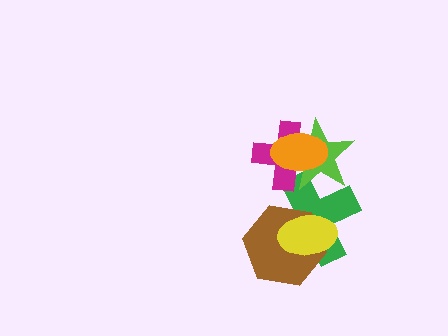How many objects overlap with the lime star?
3 objects overlap with the lime star.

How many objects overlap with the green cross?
5 objects overlap with the green cross.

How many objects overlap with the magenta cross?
3 objects overlap with the magenta cross.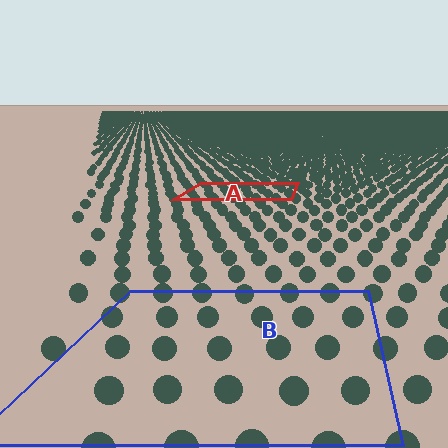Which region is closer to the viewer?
Region B is closer. The texture elements there are larger and more spread out.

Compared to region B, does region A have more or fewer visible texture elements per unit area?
Region A has more texture elements per unit area — they are packed more densely because it is farther away.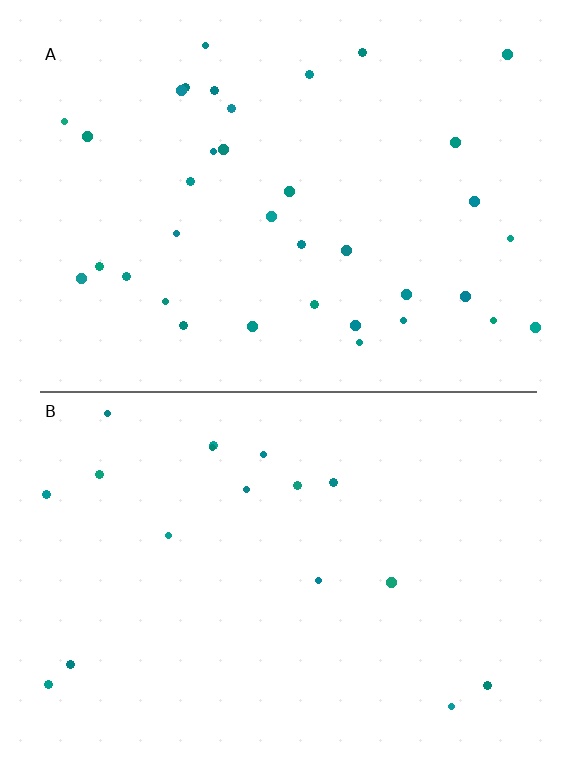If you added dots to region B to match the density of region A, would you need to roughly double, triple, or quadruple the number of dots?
Approximately double.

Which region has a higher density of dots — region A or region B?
A (the top).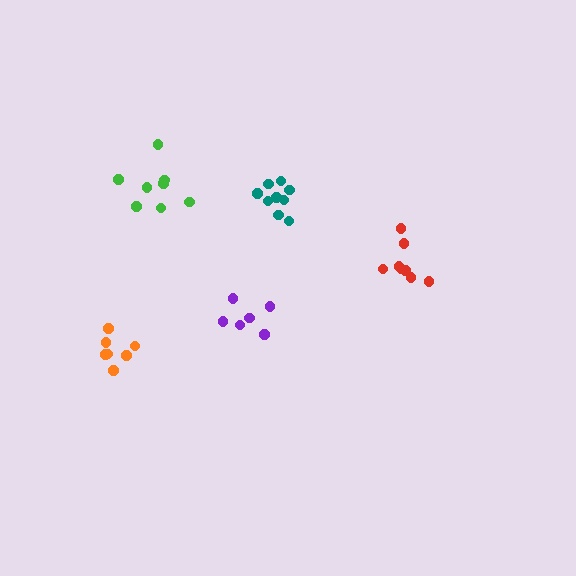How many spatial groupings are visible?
There are 5 spatial groupings.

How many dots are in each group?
Group 1: 8 dots, Group 2: 9 dots, Group 3: 7 dots, Group 4: 6 dots, Group 5: 8 dots (38 total).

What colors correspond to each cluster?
The clusters are colored: green, teal, orange, purple, red.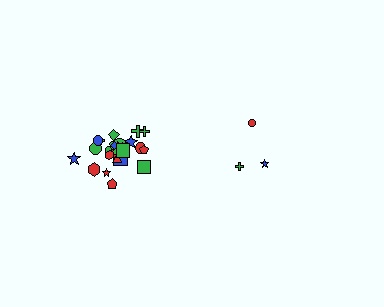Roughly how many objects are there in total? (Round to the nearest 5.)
Roughly 30 objects in total.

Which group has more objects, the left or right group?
The left group.